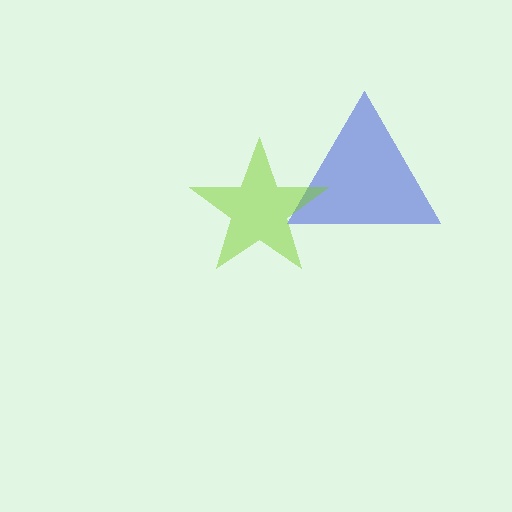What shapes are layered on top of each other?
The layered shapes are: a blue triangle, a lime star.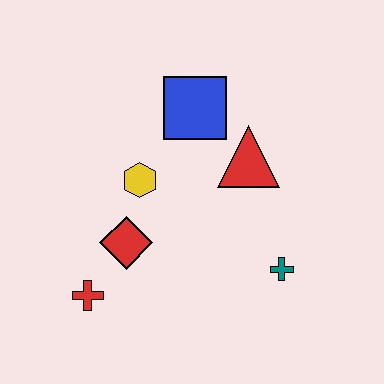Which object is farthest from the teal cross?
The red cross is farthest from the teal cross.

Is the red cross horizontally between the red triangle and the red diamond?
No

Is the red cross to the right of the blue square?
No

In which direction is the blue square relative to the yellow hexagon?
The blue square is above the yellow hexagon.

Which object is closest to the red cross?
The red diamond is closest to the red cross.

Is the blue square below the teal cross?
No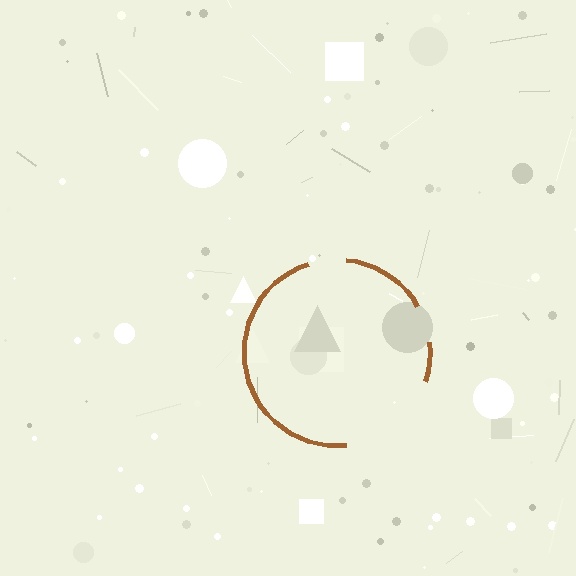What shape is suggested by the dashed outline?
The dashed outline suggests a circle.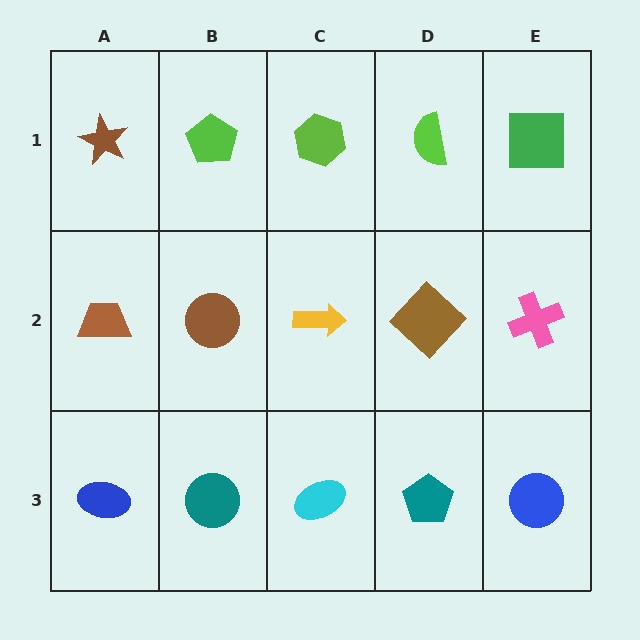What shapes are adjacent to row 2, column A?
A brown star (row 1, column A), a blue ellipse (row 3, column A), a brown circle (row 2, column B).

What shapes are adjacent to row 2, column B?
A lime pentagon (row 1, column B), a teal circle (row 3, column B), a brown trapezoid (row 2, column A), a yellow arrow (row 2, column C).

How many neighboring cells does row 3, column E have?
2.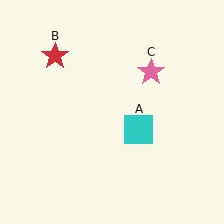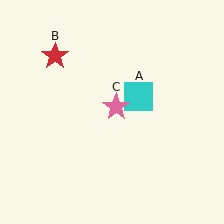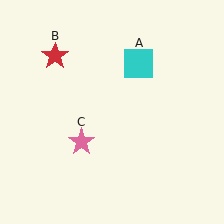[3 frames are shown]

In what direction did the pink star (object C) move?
The pink star (object C) moved down and to the left.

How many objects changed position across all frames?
2 objects changed position: cyan square (object A), pink star (object C).